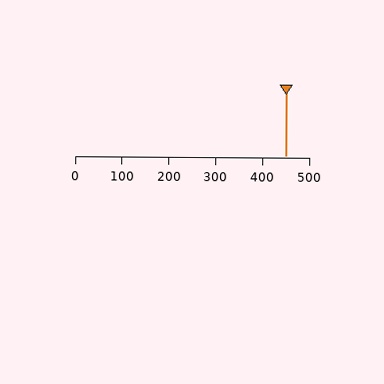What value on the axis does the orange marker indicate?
The marker indicates approximately 450.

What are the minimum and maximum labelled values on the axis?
The axis runs from 0 to 500.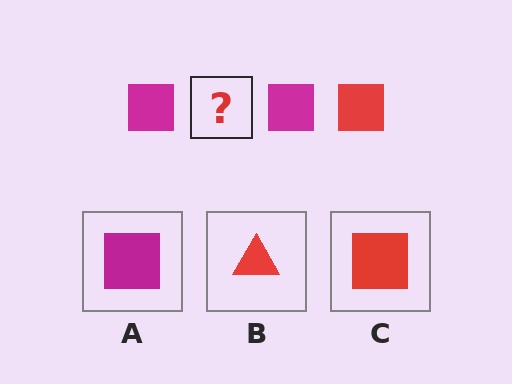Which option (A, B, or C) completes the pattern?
C.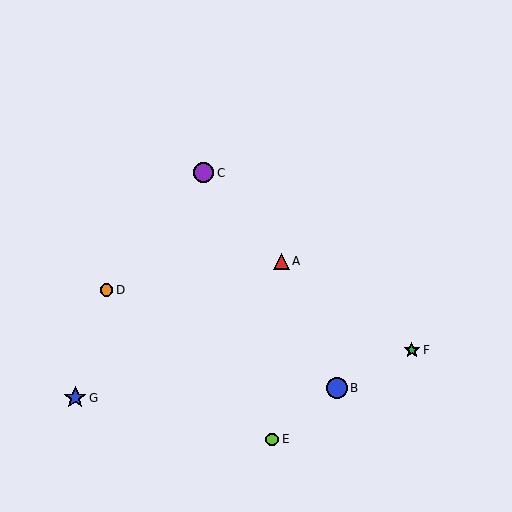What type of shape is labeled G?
Shape G is a blue star.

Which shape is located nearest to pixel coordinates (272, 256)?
The red triangle (labeled A) at (281, 261) is nearest to that location.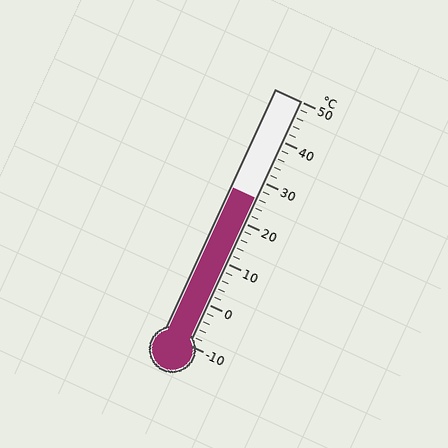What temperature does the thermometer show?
The thermometer shows approximately 26°C.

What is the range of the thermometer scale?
The thermometer scale ranges from -10°C to 50°C.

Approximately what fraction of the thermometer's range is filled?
The thermometer is filled to approximately 60% of its range.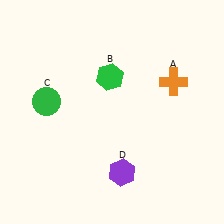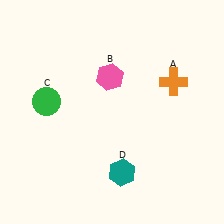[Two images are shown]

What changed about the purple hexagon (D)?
In Image 1, D is purple. In Image 2, it changed to teal.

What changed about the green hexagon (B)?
In Image 1, B is green. In Image 2, it changed to pink.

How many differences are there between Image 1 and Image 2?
There are 2 differences between the two images.